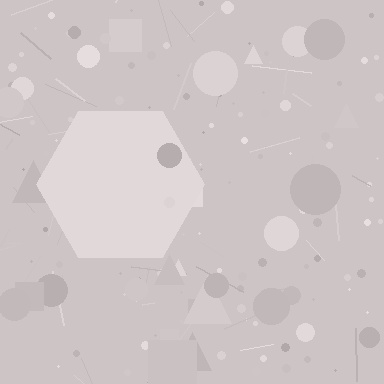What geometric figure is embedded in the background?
A hexagon is embedded in the background.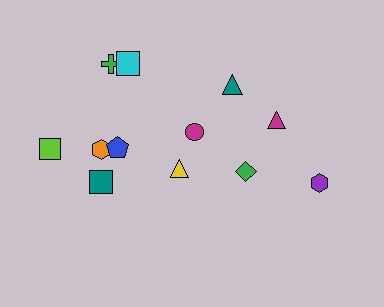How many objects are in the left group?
There are 8 objects.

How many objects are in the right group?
There are 4 objects.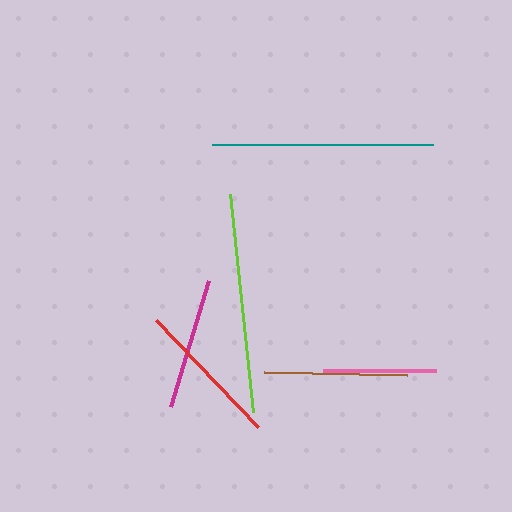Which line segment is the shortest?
The pink line is the shortest at approximately 114 pixels.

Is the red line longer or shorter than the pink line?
The red line is longer than the pink line.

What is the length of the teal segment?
The teal segment is approximately 221 pixels long.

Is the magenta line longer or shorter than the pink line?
The magenta line is longer than the pink line.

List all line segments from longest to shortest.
From longest to shortest: teal, lime, red, brown, magenta, pink.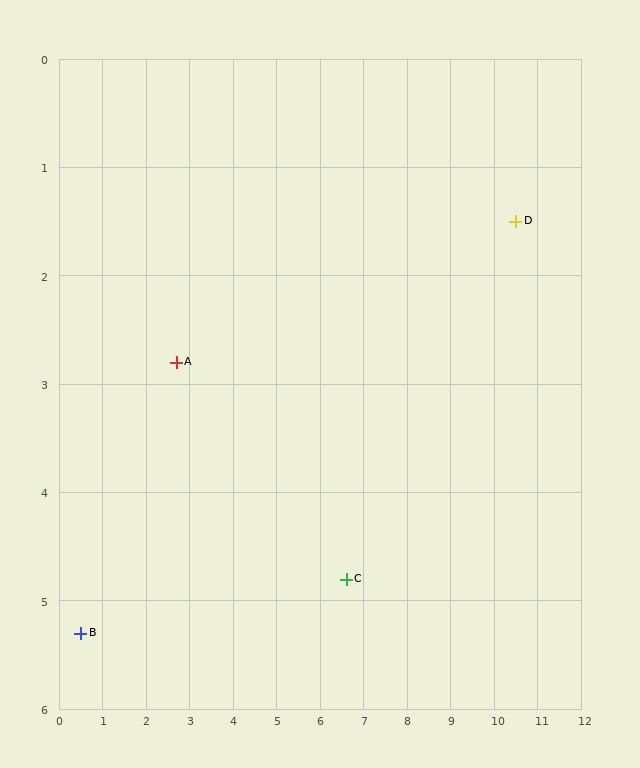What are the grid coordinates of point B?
Point B is at approximately (0.5, 5.3).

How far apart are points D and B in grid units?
Points D and B are about 10.7 grid units apart.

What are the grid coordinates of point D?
Point D is at approximately (10.5, 1.5).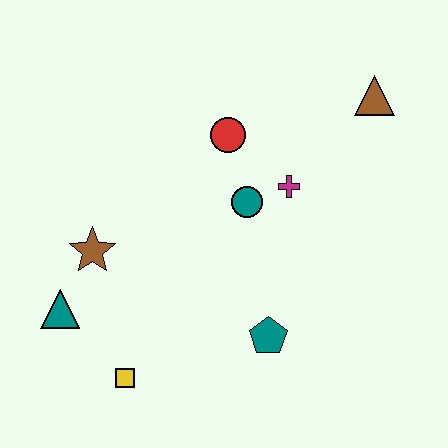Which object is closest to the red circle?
The teal circle is closest to the red circle.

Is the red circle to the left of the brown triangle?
Yes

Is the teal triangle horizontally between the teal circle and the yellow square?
No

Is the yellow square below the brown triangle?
Yes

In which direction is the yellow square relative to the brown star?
The yellow square is below the brown star.